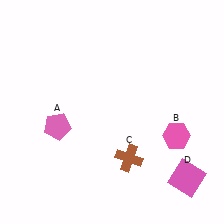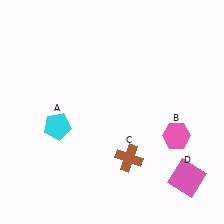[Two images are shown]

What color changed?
The pentagon (A) changed from pink in Image 1 to cyan in Image 2.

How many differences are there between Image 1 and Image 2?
There is 1 difference between the two images.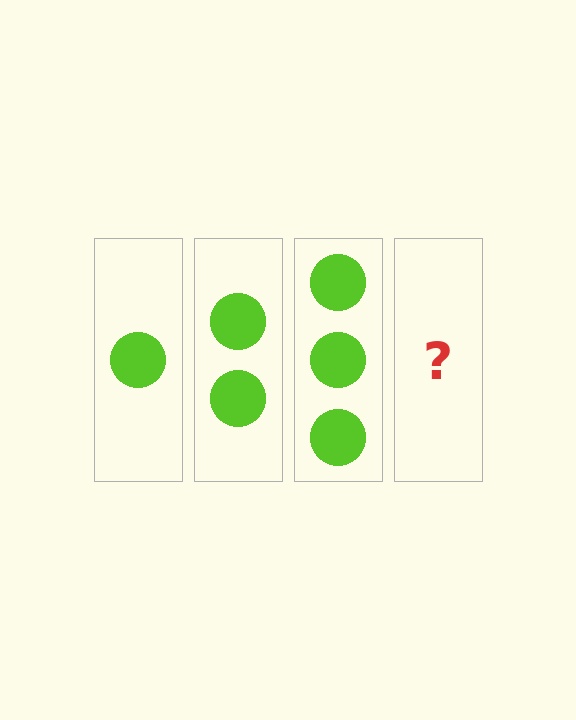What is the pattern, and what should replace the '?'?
The pattern is that each step adds one more circle. The '?' should be 4 circles.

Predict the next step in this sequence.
The next step is 4 circles.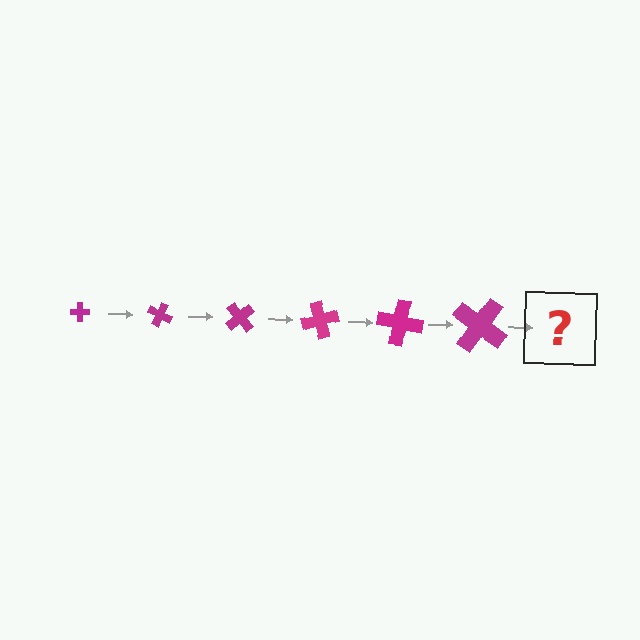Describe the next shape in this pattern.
It should be a cross, larger than the previous one and rotated 150 degrees from the start.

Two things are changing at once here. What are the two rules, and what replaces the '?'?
The two rules are that the cross grows larger each step and it rotates 25 degrees each step. The '?' should be a cross, larger than the previous one and rotated 150 degrees from the start.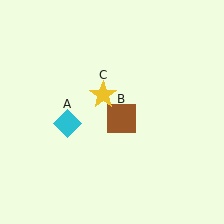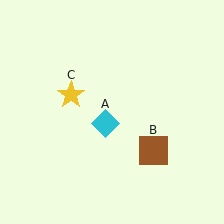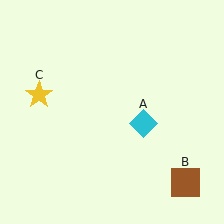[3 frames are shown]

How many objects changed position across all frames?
3 objects changed position: cyan diamond (object A), brown square (object B), yellow star (object C).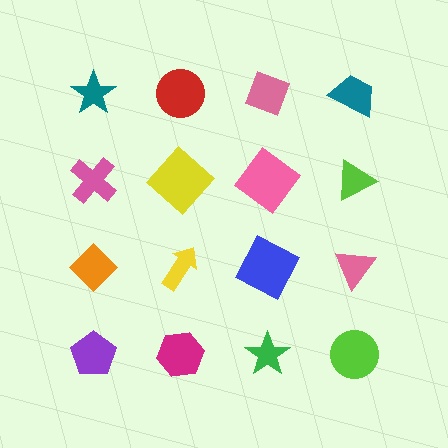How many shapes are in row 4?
4 shapes.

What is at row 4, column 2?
A magenta hexagon.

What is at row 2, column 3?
A pink diamond.